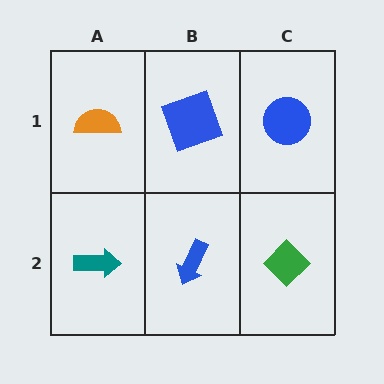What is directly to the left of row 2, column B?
A teal arrow.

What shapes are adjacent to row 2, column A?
An orange semicircle (row 1, column A), a blue arrow (row 2, column B).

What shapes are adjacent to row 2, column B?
A blue square (row 1, column B), a teal arrow (row 2, column A), a green diamond (row 2, column C).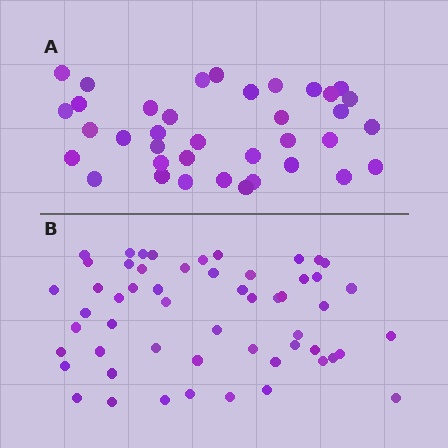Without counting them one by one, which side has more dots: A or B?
Region B (the bottom region) has more dots.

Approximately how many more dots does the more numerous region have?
Region B has approximately 20 more dots than region A.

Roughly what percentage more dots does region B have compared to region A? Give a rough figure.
About 50% more.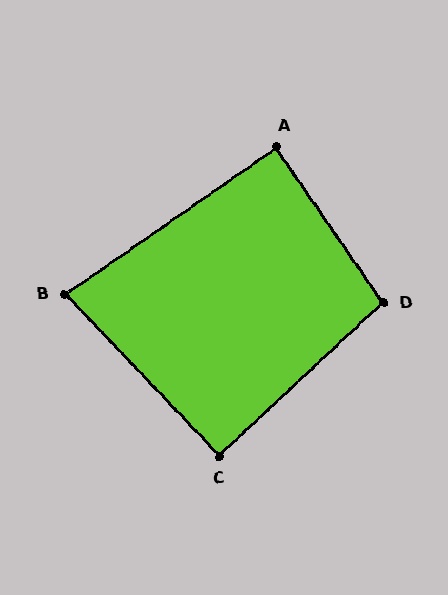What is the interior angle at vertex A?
Approximately 90 degrees (approximately right).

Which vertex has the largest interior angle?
D, at approximately 99 degrees.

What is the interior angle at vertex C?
Approximately 90 degrees (approximately right).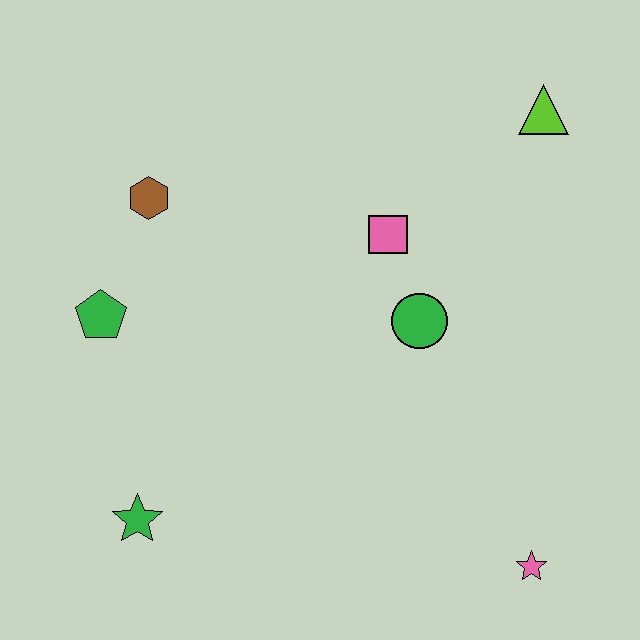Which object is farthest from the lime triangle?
The green star is farthest from the lime triangle.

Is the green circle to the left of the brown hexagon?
No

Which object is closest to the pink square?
The green circle is closest to the pink square.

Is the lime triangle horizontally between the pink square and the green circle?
No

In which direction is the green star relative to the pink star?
The green star is to the left of the pink star.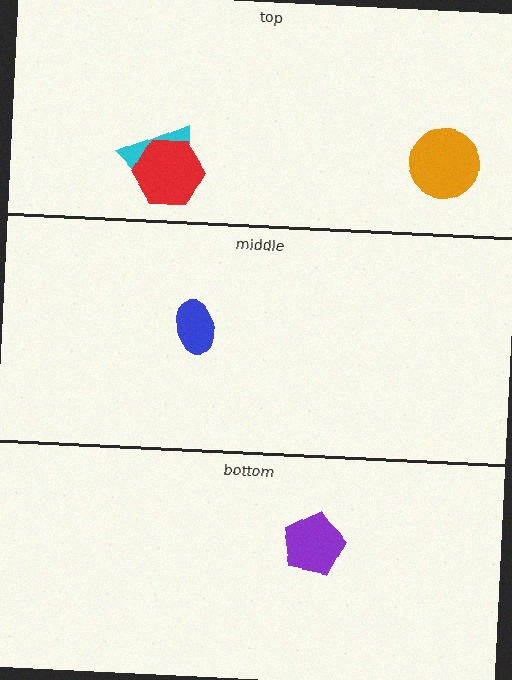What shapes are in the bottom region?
The purple pentagon.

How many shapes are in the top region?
3.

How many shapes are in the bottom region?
1.